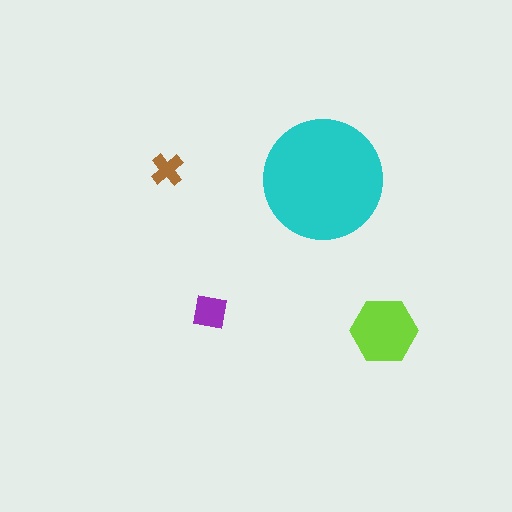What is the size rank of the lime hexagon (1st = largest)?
2nd.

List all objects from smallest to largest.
The brown cross, the purple square, the lime hexagon, the cyan circle.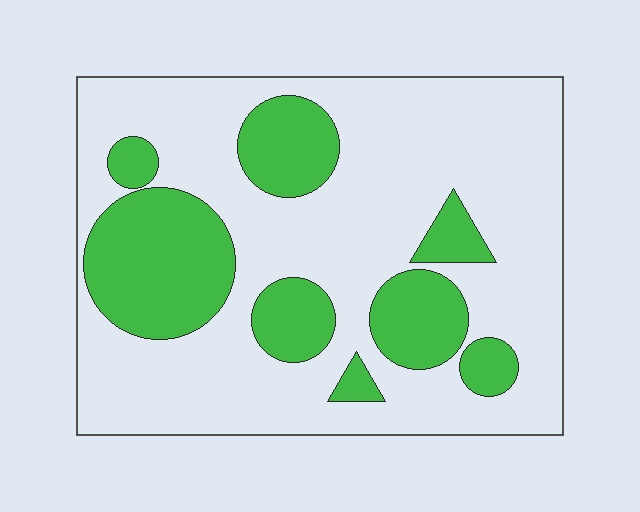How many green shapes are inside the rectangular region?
8.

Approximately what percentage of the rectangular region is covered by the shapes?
Approximately 30%.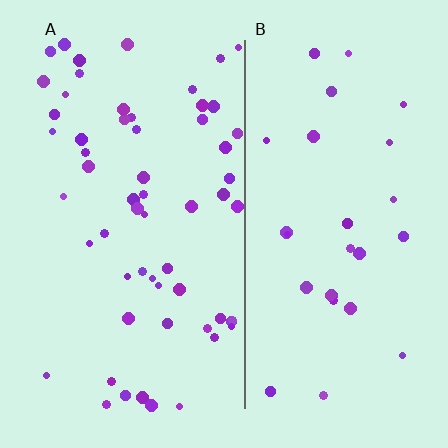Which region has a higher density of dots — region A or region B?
A (the left).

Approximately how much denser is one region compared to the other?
Approximately 2.0× — region A over region B.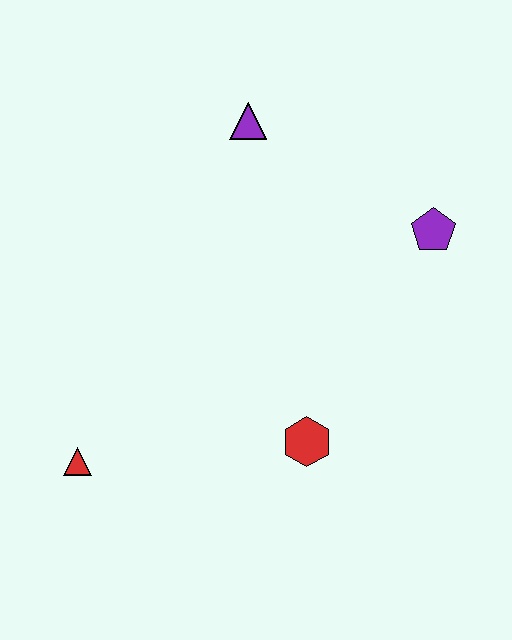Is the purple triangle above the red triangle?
Yes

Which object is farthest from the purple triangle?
The red triangle is farthest from the purple triangle.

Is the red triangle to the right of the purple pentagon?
No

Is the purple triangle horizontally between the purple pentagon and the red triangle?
Yes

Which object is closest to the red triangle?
The red hexagon is closest to the red triangle.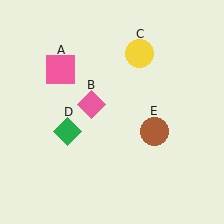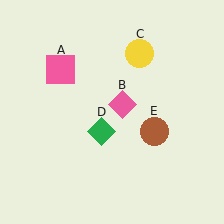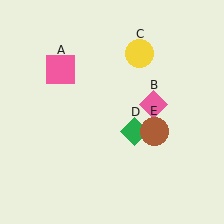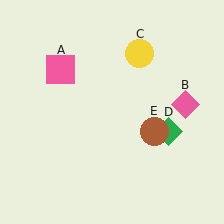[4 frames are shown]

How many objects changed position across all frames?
2 objects changed position: pink diamond (object B), green diamond (object D).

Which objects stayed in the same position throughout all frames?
Pink square (object A) and yellow circle (object C) and brown circle (object E) remained stationary.